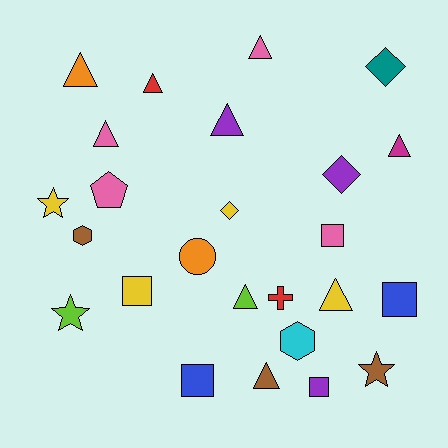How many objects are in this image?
There are 25 objects.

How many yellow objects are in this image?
There are 4 yellow objects.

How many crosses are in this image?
There is 1 cross.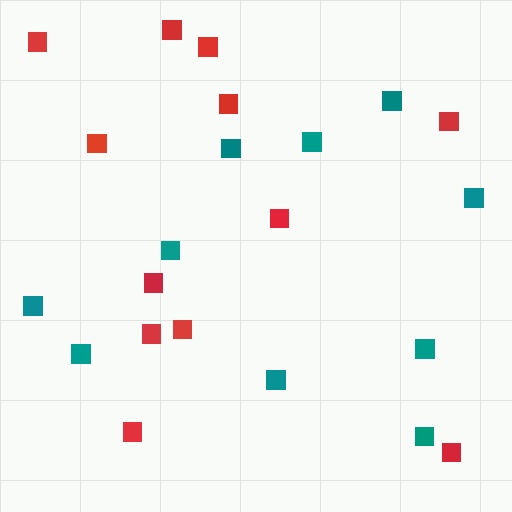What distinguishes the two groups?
There are 2 groups: one group of red squares (12) and one group of teal squares (10).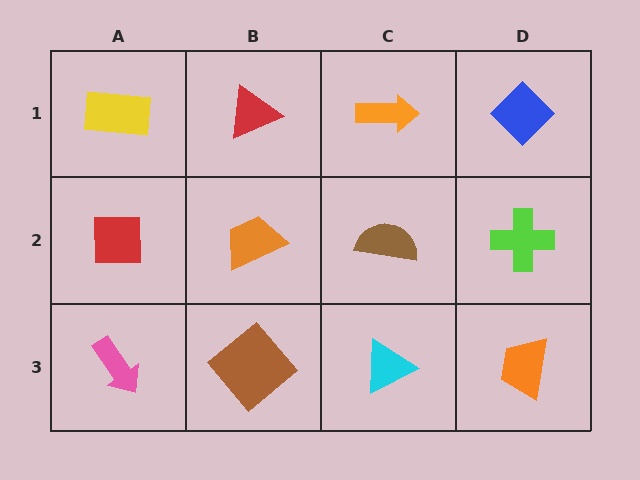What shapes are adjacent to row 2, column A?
A yellow rectangle (row 1, column A), a pink arrow (row 3, column A), an orange trapezoid (row 2, column B).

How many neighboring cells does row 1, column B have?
3.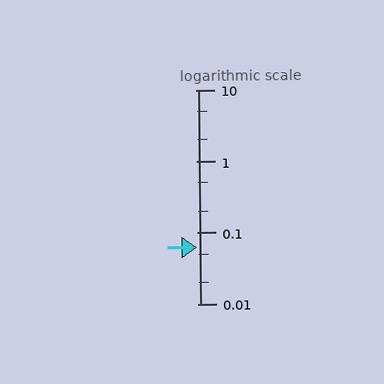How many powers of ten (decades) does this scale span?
The scale spans 3 decades, from 0.01 to 10.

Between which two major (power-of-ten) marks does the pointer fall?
The pointer is between 0.01 and 0.1.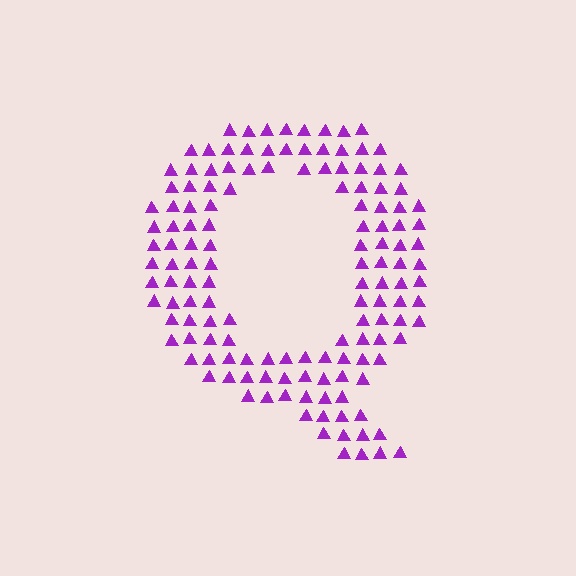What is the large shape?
The large shape is the letter Q.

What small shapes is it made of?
It is made of small triangles.